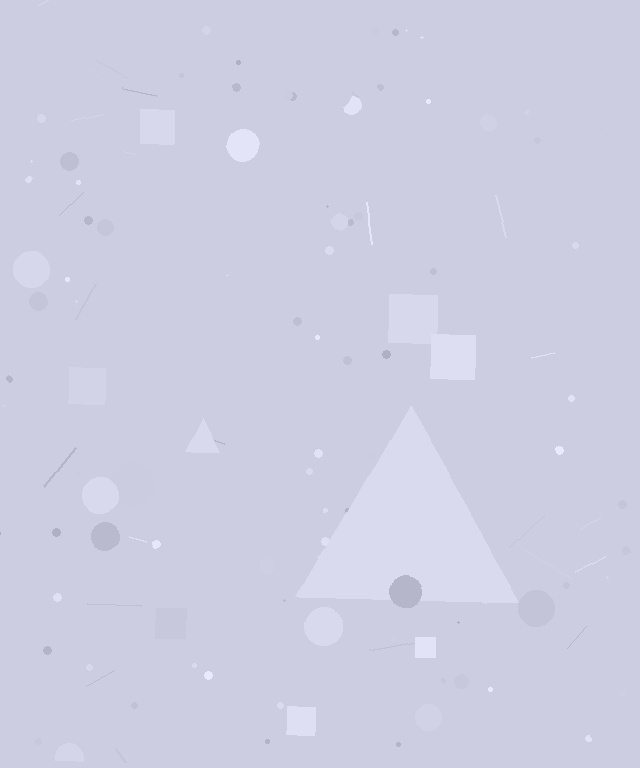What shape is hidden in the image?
A triangle is hidden in the image.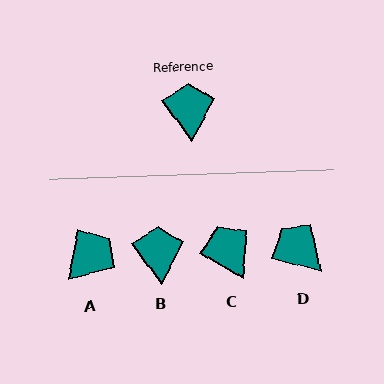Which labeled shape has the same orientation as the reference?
B.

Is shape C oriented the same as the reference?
No, it is off by about 23 degrees.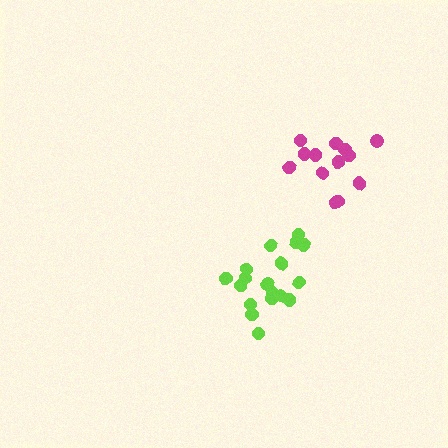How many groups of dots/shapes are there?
There are 2 groups.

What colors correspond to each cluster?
The clusters are colored: magenta, lime.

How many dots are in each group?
Group 1: 13 dots, Group 2: 18 dots (31 total).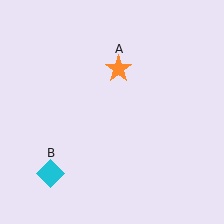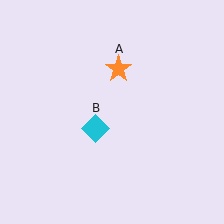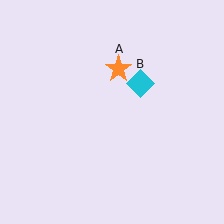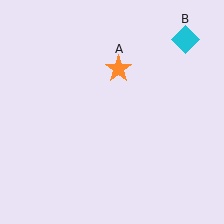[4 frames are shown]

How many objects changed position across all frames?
1 object changed position: cyan diamond (object B).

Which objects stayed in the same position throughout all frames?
Orange star (object A) remained stationary.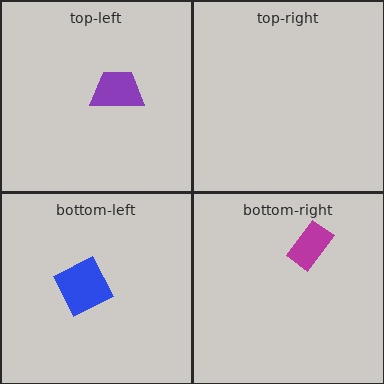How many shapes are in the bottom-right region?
1.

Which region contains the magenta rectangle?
The bottom-right region.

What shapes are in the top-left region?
The purple trapezoid.